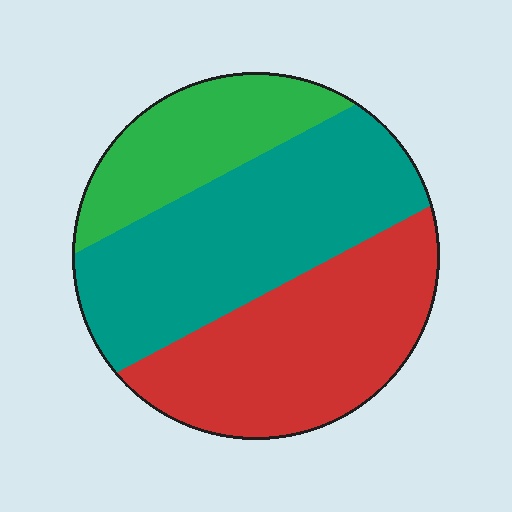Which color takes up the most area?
Teal, at roughly 40%.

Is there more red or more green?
Red.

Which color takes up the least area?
Green, at roughly 20%.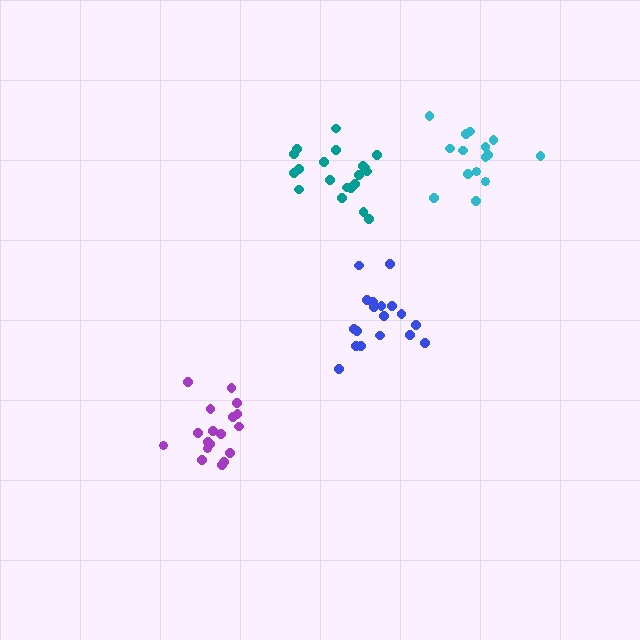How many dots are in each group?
Group 1: 15 dots, Group 2: 20 dots, Group 3: 18 dots, Group 4: 18 dots (71 total).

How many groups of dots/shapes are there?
There are 4 groups.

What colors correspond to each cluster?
The clusters are colored: cyan, teal, blue, purple.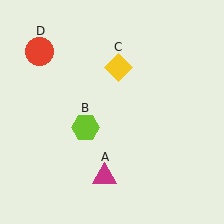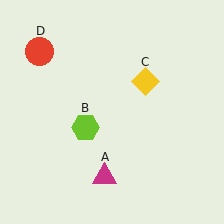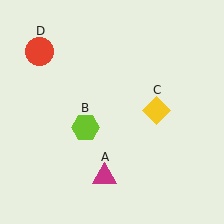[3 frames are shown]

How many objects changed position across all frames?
1 object changed position: yellow diamond (object C).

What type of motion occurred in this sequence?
The yellow diamond (object C) rotated clockwise around the center of the scene.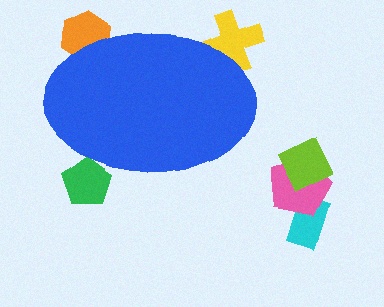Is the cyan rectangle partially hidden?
No, the cyan rectangle is fully visible.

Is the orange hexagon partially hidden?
Yes, the orange hexagon is partially hidden behind the blue ellipse.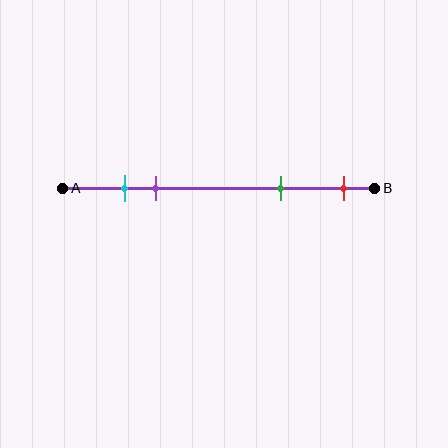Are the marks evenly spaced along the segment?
No, the marks are not evenly spaced.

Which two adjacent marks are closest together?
The cyan and purple marks are the closest adjacent pair.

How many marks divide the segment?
There are 4 marks dividing the segment.